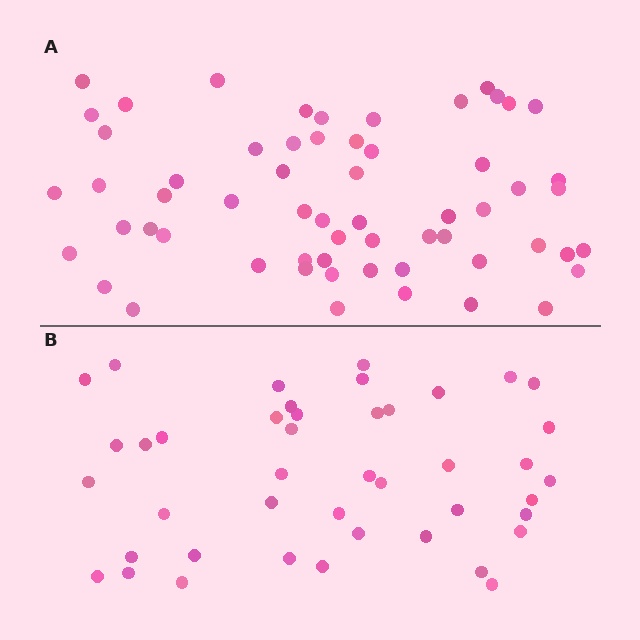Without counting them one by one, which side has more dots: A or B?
Region A (the top region) has more dots.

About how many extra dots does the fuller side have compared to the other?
Region A has approximately 15 more dots than region B.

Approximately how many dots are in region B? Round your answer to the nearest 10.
About 40 dots. (The exact count is 43, which rounds to 40.)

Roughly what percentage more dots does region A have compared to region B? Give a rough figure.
About 40% more.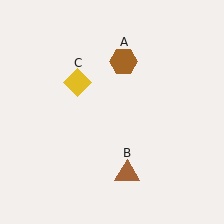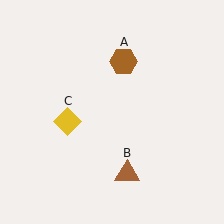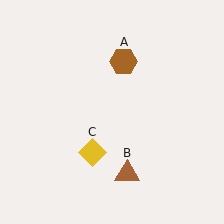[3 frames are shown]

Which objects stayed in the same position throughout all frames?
Brown hexagon (object A) and brown triangle (object B) remained stationary.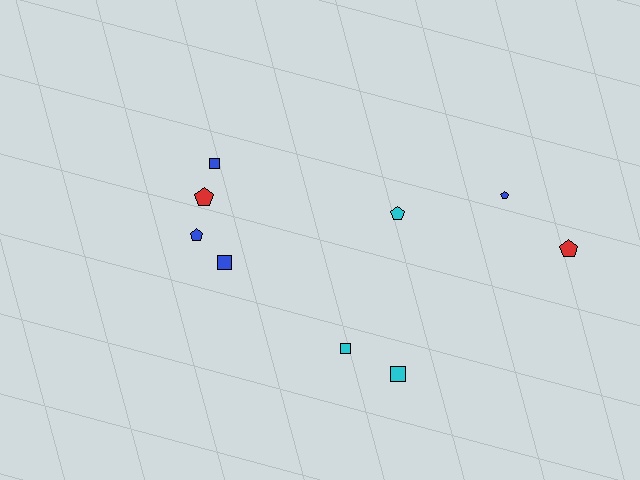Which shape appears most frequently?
Pentagon, with 5 objects.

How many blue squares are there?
There are 2 blue squares.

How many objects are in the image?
There are 9 objects.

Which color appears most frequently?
Blue, with 4 objects.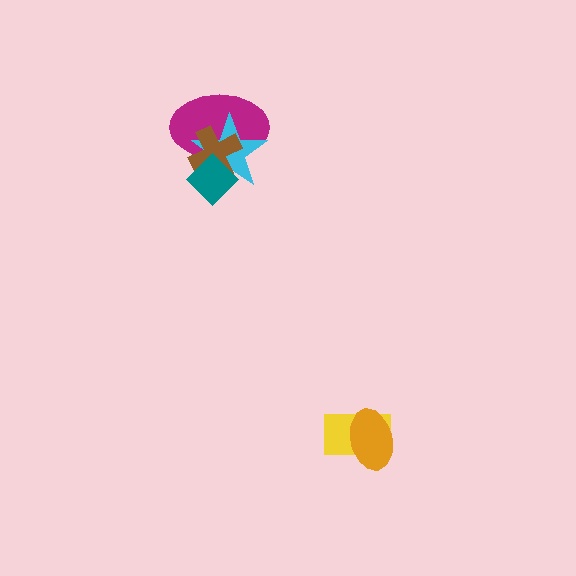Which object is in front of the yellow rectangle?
The orange ellipse is in front of the yellow rectangle.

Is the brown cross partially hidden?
Yes, it is partially covered by another shape.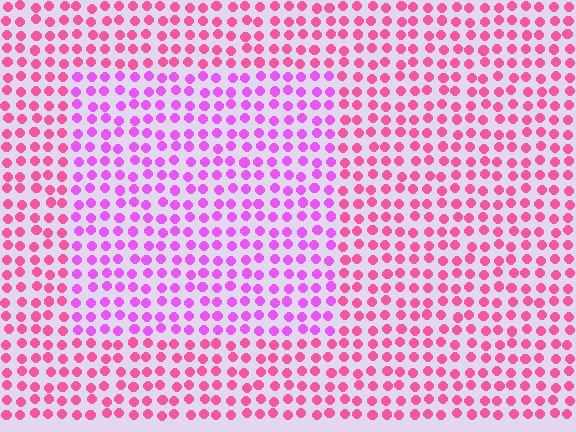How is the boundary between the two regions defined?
The boundary is defined purely by a slight shift in hue (about 35 degrees). Spacing, size, and orientation are identical on both sides.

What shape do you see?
I see a rectangle.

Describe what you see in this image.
The image is filled with small pink elements in a uniform arrangement. A rectangle-shaped region is visible where the elements are tinted to a slightly different hue, forming a subtle color boundary.